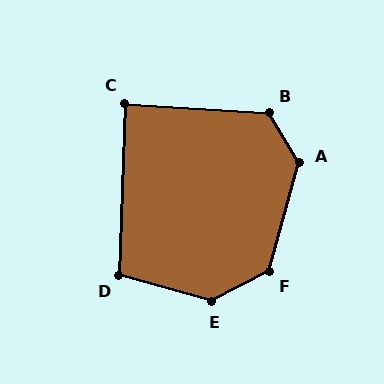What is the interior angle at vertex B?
Approximately 124 degrees (obtuse).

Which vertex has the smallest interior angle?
C, at approximately 89 degrees.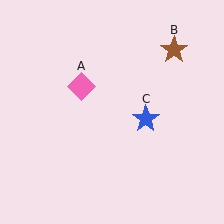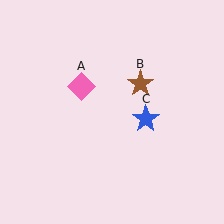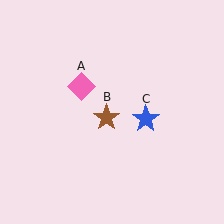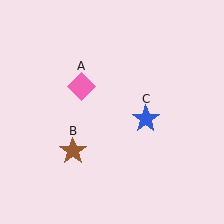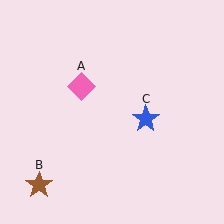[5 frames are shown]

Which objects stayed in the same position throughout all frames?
Pink diamond (object A) and blue star (object C) remained stationary.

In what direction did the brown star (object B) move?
The brown star (object B) moved down and to the left.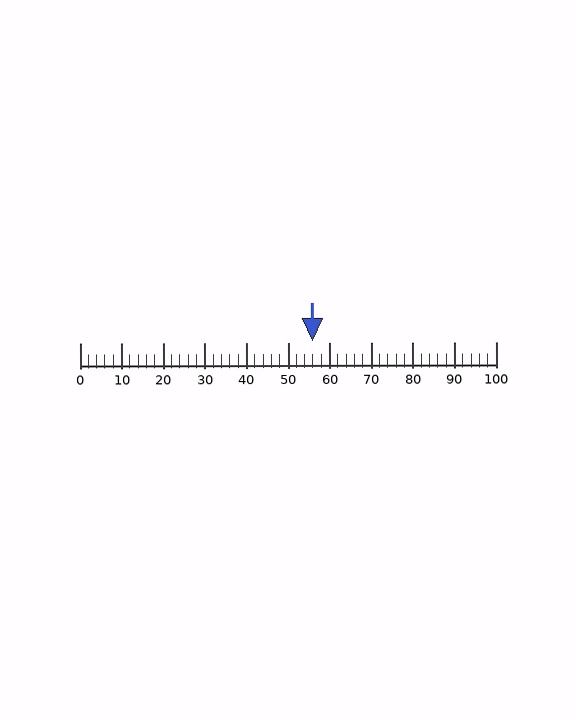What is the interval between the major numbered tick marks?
The major tick marks are spaced 10 units apart.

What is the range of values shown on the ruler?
The ruler shows values from 0 to 100.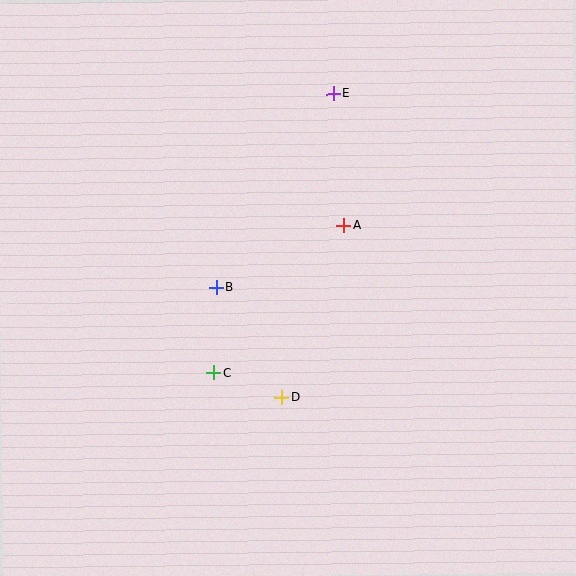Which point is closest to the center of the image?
Point B at (216, 287) is closest to the center.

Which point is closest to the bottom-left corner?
Point C is closest to the bottom-left corner.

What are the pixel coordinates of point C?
Point C is at (214, 373).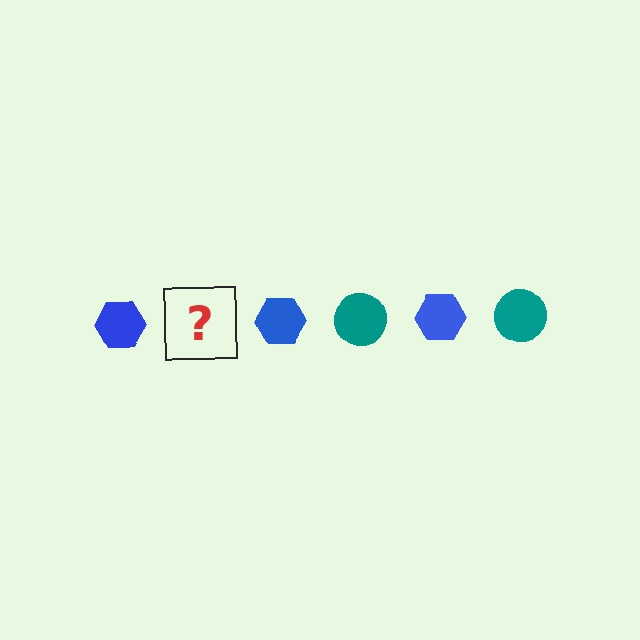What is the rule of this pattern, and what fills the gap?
The rule is that the pattern alternates between blue hexagon and teal circle. The gap should be filled with a teal circle.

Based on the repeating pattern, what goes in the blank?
The blank should be a teal circle.